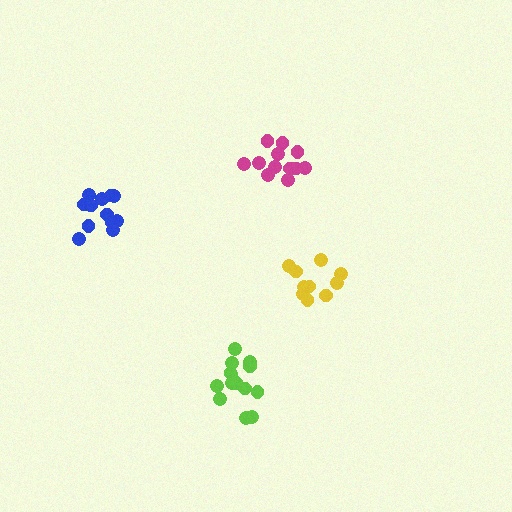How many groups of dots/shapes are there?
There are 4 groups.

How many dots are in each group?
Group 1: 14 dots, Group 2: 12 dots, Group 3: 10 dots, Group 4: 12 dots (48 total).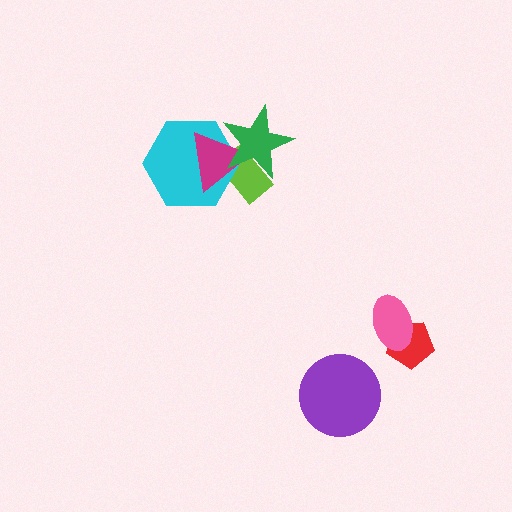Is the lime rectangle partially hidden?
Yes, it is partially covered by another shape.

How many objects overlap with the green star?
3 objects overlap with the green star.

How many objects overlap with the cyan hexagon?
3 objects overlap with the cyan hexagon.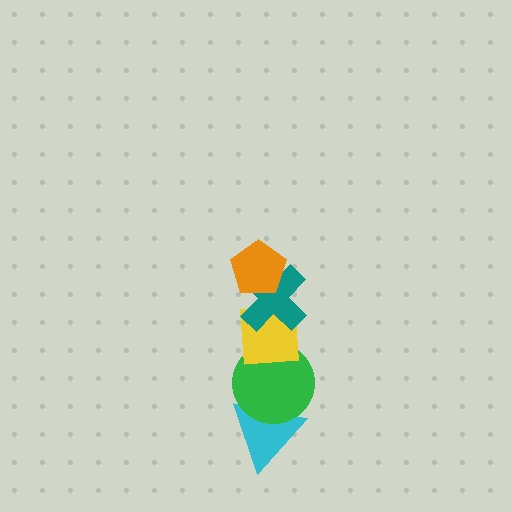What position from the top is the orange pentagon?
The orange pentagon is 1st from the top.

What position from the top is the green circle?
The green circle is 4th from the top.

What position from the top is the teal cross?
The teal cross is 2nd from the top.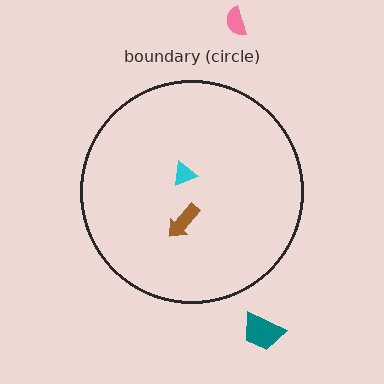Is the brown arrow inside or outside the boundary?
Inside.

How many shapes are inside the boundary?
2 inside, 2 outside.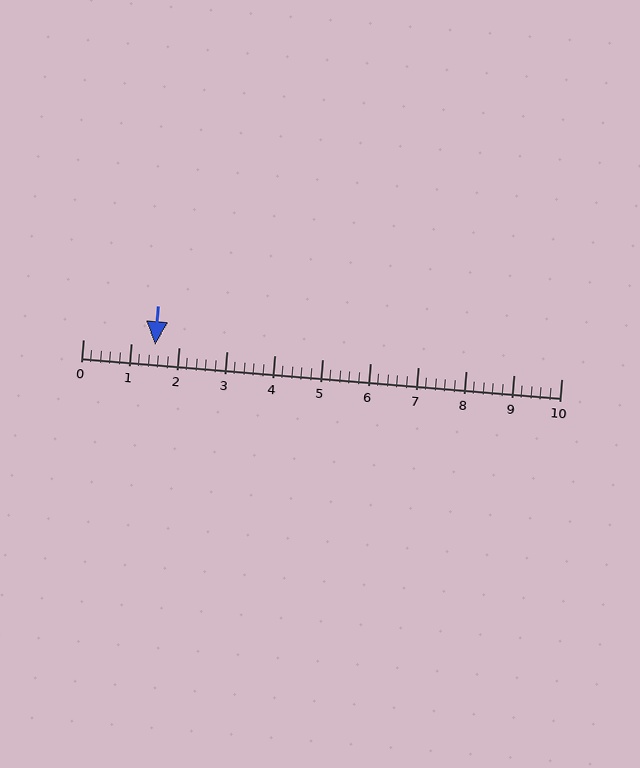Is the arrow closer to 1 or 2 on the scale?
The arrow is closer to 2.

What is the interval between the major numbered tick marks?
The major tick marks are spaced 1 units apart.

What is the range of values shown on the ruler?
The ruler shows values from 0 to 10.